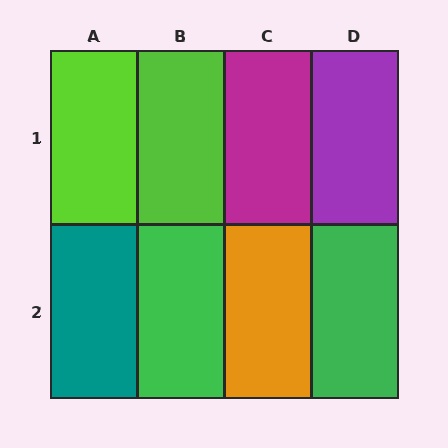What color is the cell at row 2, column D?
Green.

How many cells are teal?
1 cell is teal.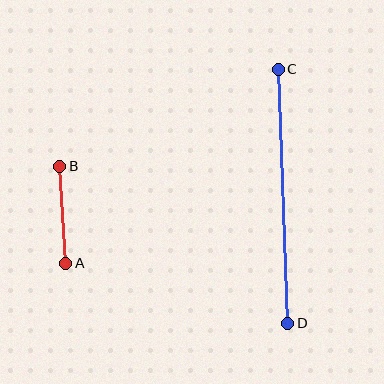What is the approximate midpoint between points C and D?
The midpoint is at approximately (283, 196) pixels.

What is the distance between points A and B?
The distance is approximately 97 pixels.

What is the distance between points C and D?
The distance is approximately 254 pixels.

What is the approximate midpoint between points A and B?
The midpoint is at approximately (63, 215) pixels.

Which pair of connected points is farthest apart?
Points C and D are farthest apart.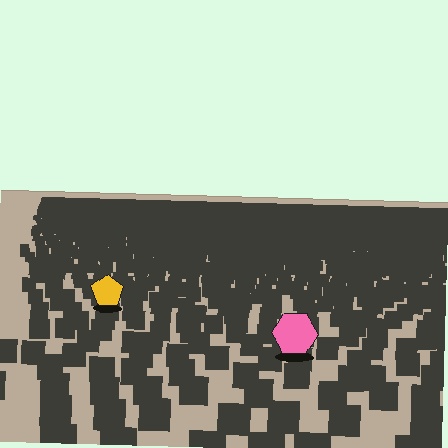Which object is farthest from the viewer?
The yellow pentagon is farthest from the viewer. It appears smaller and the ground texture around it is denser.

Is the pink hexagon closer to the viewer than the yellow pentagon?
Yes. The pink hexagon is closer — you can tell from the texture gradient: the ground texture is coarser near it.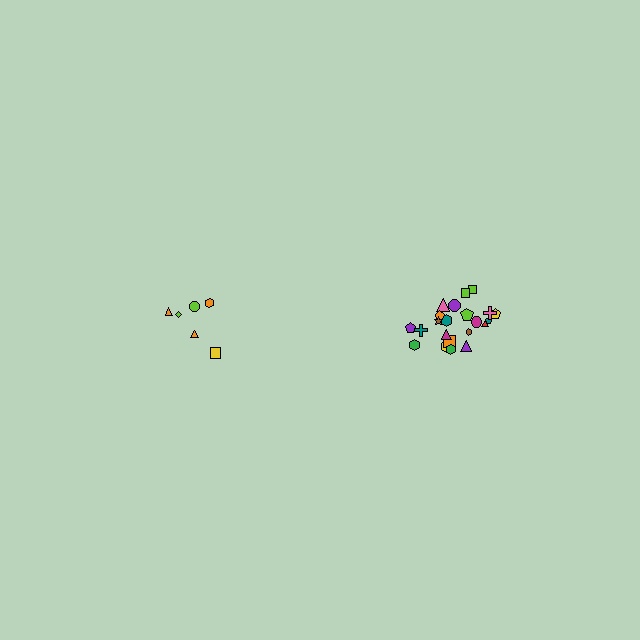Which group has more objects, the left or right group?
The right group.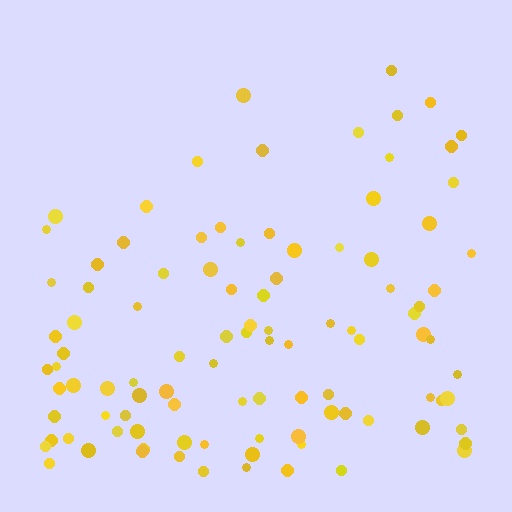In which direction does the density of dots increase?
From top to bottom, with the bottom side densest.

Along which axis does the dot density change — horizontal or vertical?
Vertical.